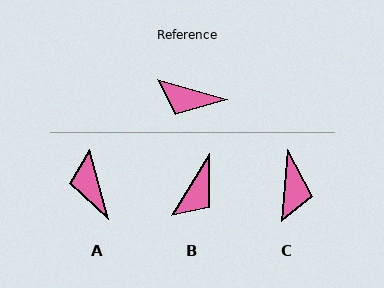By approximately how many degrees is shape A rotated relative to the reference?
Approximately 59 degrees clockwise.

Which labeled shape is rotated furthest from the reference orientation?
C, about 101 degrees away.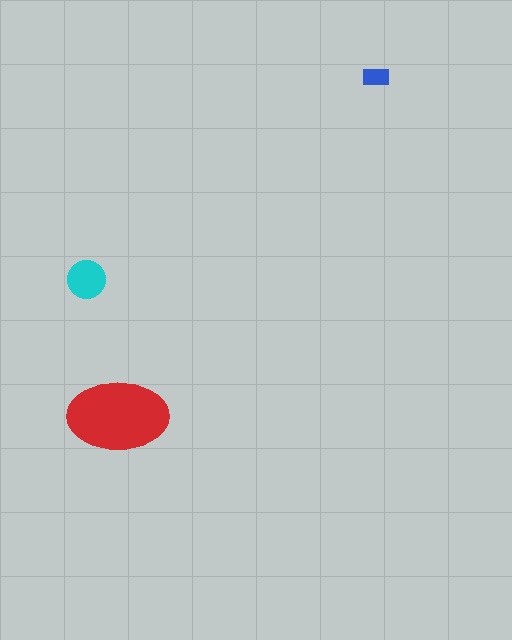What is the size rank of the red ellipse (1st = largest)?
1st.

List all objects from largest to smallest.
The red ellipse, the cyan circle, the blue rectangle.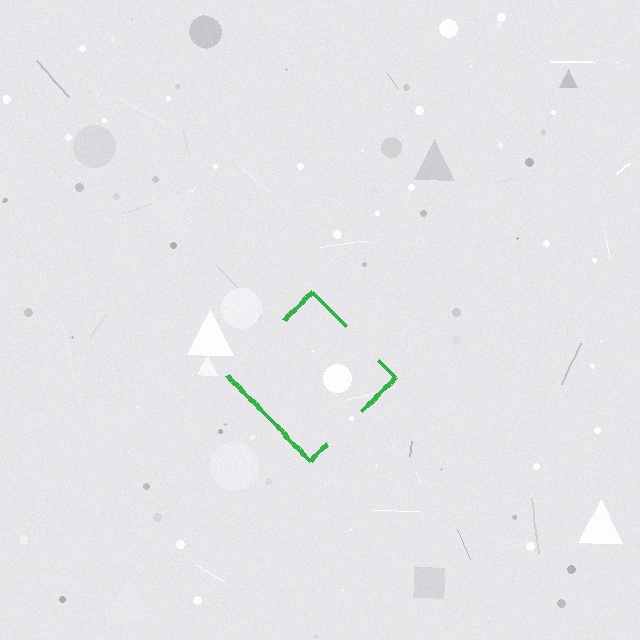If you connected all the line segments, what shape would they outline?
They would outline a diamond.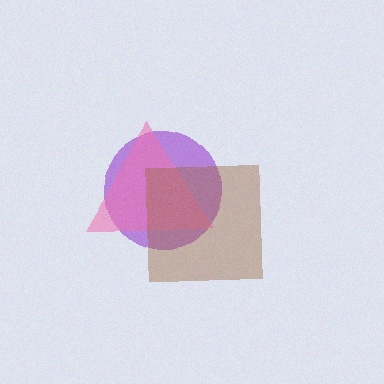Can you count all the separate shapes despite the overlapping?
Yes, there are 3 separate shapes.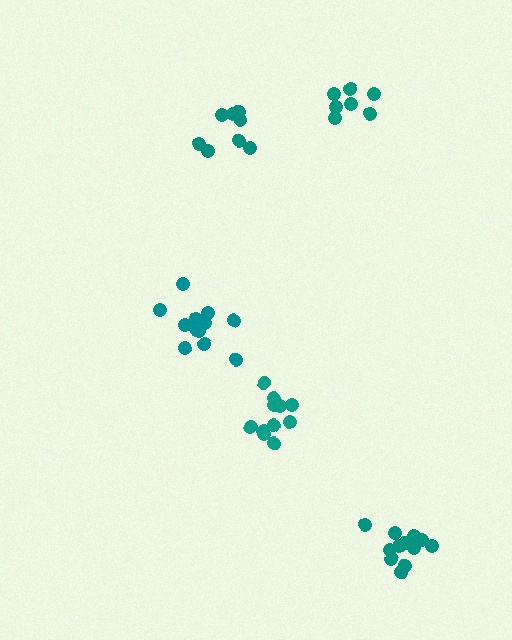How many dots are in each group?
Group 1: 14 dots, Group 2: 11 dots, Group 3: 8 dots, Group 4: 12 dots, Group 5: 8 dots (53 total).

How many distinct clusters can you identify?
There are 5 distinct clusters.